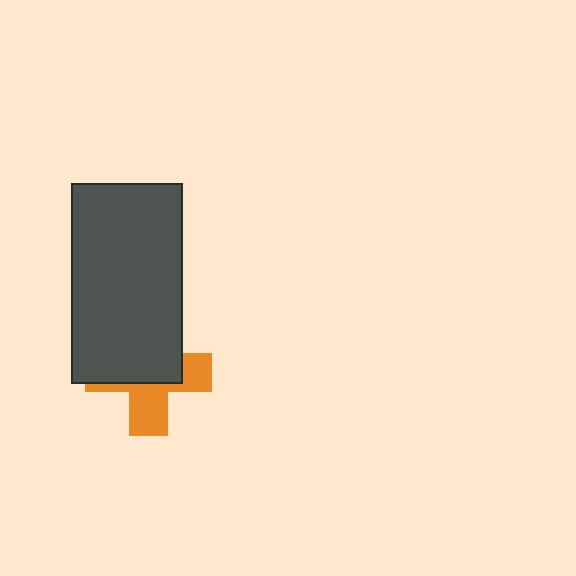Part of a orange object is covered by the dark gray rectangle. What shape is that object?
It is a cross.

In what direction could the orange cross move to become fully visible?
The orange cross could move down. That would shift it out from behind the dark gray rectangle entirely.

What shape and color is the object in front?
The object in front is a dark gray rectangle.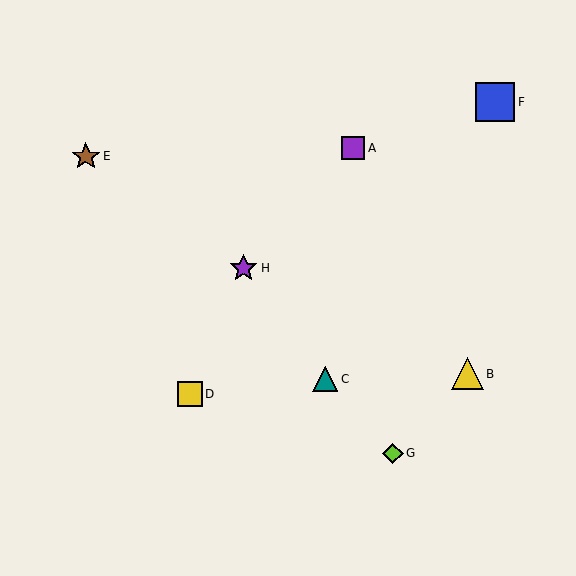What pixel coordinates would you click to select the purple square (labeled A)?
Click at (353, 148) to select the purple square A.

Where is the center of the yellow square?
The center of the yellow square is at (190, 394).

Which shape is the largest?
The blue square (labeled F) is the largest.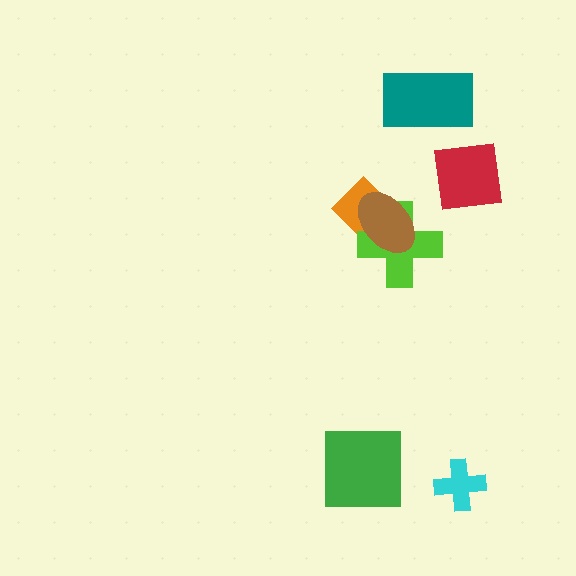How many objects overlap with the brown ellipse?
2 objects overlap with the brown ellipse.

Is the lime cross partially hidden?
Yes, it is partially covered by another shape.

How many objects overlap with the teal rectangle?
0 objects overlap with the teal rectangle.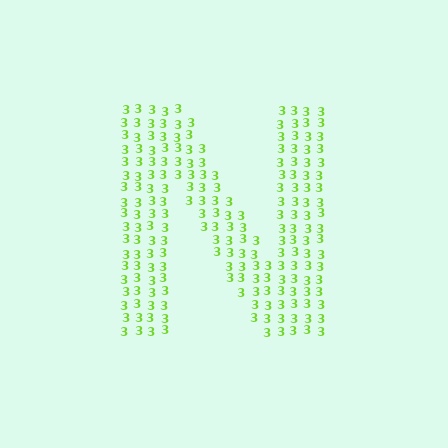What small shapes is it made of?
It is made of small digit 3's.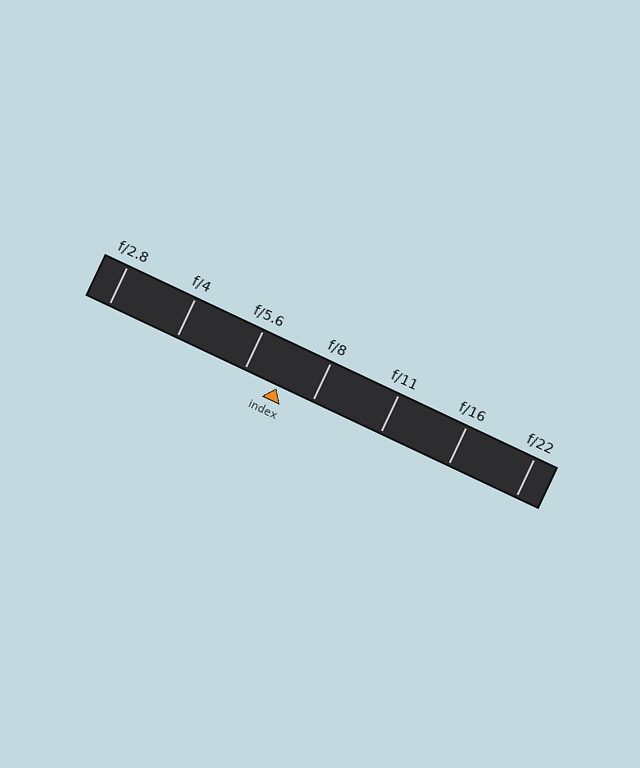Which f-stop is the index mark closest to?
The index mark is closest to f/5.6.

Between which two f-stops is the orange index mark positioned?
The index mark is between f/5.6 and f/8.